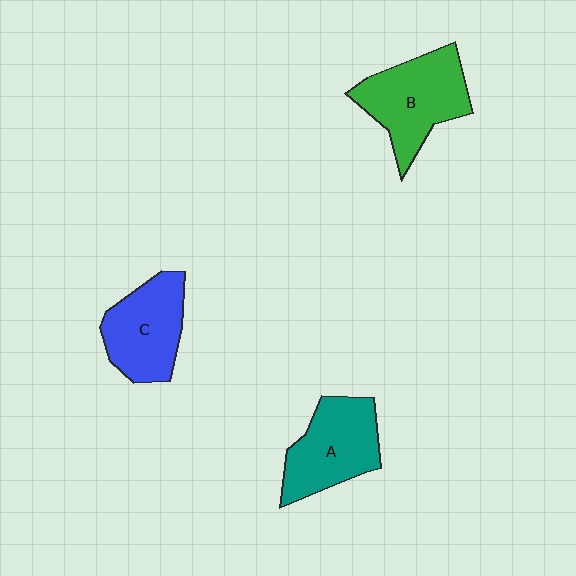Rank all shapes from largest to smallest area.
From largest to smallest: B (green), A (teal), C (blue).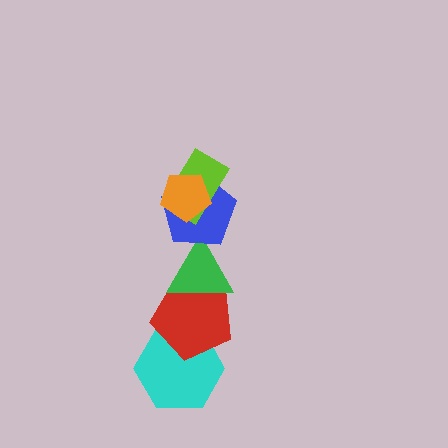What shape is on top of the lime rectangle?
The orange pentagon is on top of the lime rectangle.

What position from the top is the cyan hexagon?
The cyan hexagon is 6th from the top.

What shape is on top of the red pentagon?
The green triangle is on top of the red pentagon.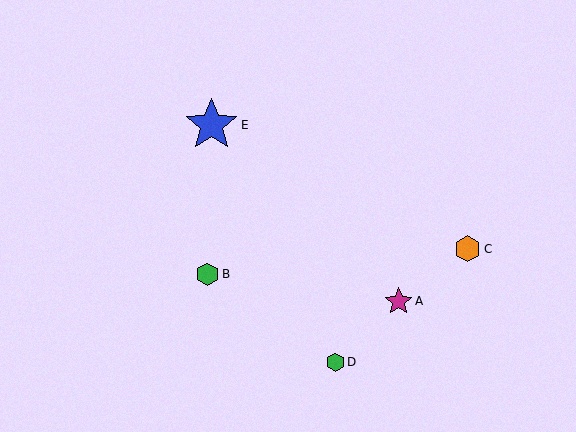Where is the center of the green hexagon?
The center of the green hexagon is at (335, 362).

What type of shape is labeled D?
Shape D is a green hexagon.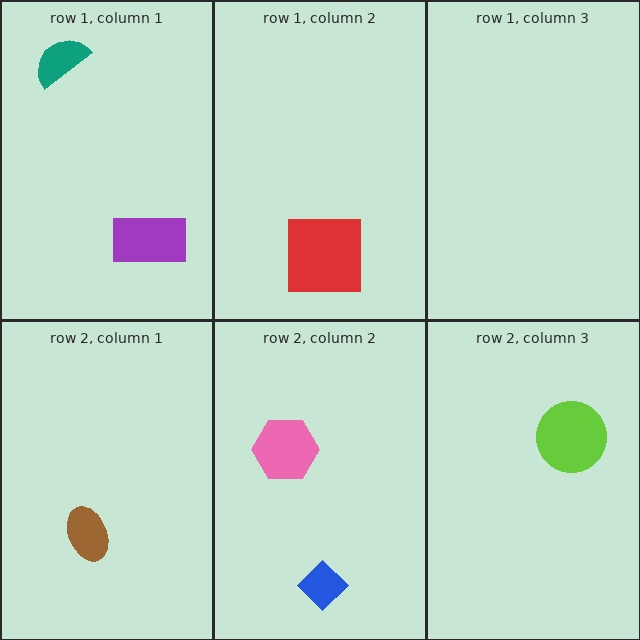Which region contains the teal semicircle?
The row 1, column 1 region.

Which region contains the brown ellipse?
The row 2, column 1 region.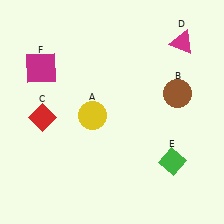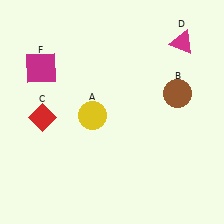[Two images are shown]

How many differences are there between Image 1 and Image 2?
There is 1 difference between the two images.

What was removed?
The green diamond (E) was removed in Image 2.